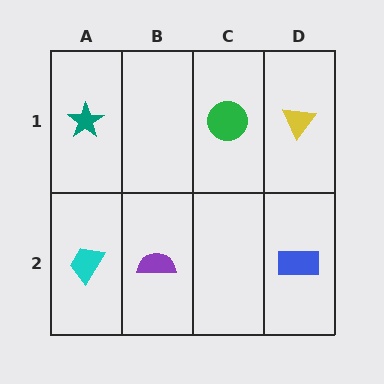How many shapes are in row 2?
3 shapes.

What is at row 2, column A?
A cyan trapezoid.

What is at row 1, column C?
A green circle.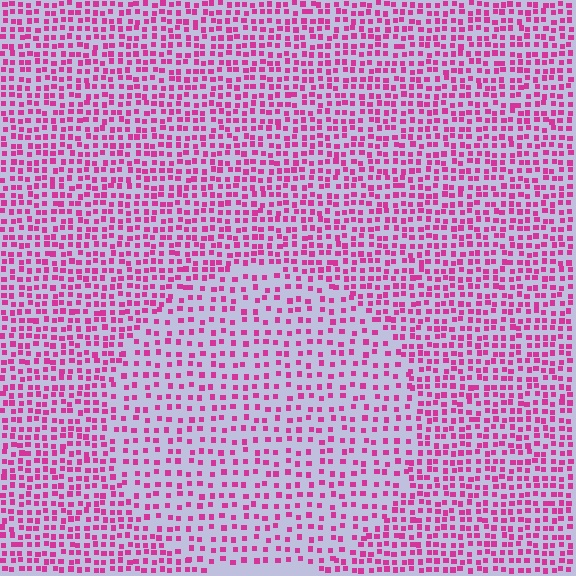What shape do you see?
I see a circle.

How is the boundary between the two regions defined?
The boundary is defined by a change in element density (approximately 1.7x ratio). All elements are the same color, size, and shape.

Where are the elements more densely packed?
The elements are more densely packed outside the circle boundary.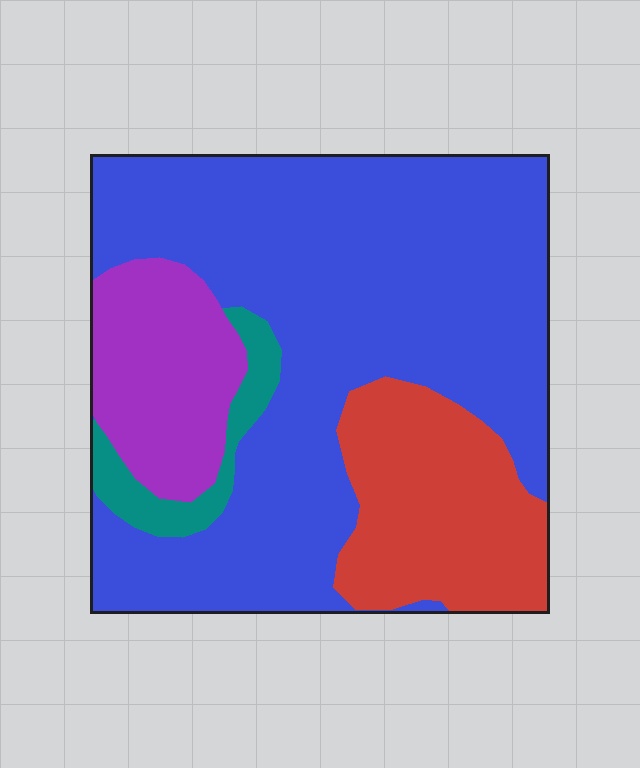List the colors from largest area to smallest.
From largest to smallest: blue, red, purple, teal.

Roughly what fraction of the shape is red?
Red covers roughly 20% of the shape.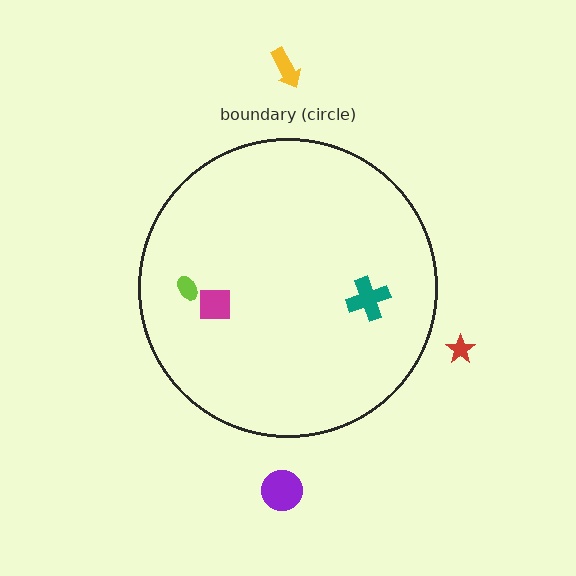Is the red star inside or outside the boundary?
Outside.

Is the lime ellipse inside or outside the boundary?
Inside.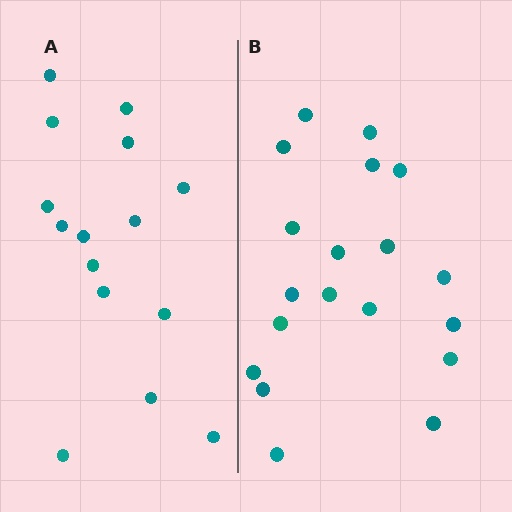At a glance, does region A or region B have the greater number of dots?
Region B (the right region) has more dots.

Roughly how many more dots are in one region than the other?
Region B has about 4 more dots than region A.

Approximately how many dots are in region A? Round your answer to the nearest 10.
About 20 dots. (The exact count is 15, which rounds to 20.)